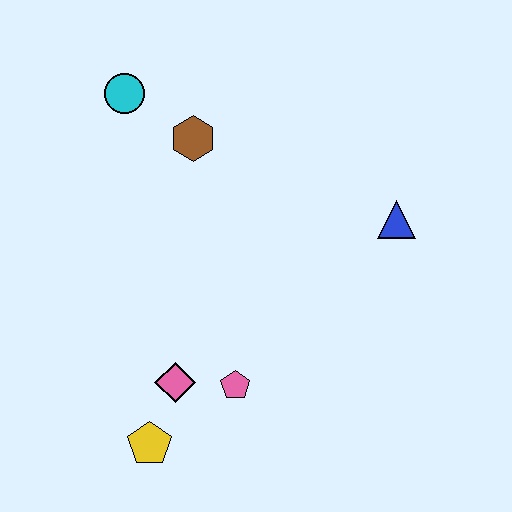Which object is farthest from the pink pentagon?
The cyan circle is farthest from the pink pentagon.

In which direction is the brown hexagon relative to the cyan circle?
The brown hexagon is to the right of the cyan circle.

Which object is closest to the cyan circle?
The brown hexagon is closest to the cyan circle.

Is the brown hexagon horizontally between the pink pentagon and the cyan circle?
Yes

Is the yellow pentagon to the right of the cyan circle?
Yes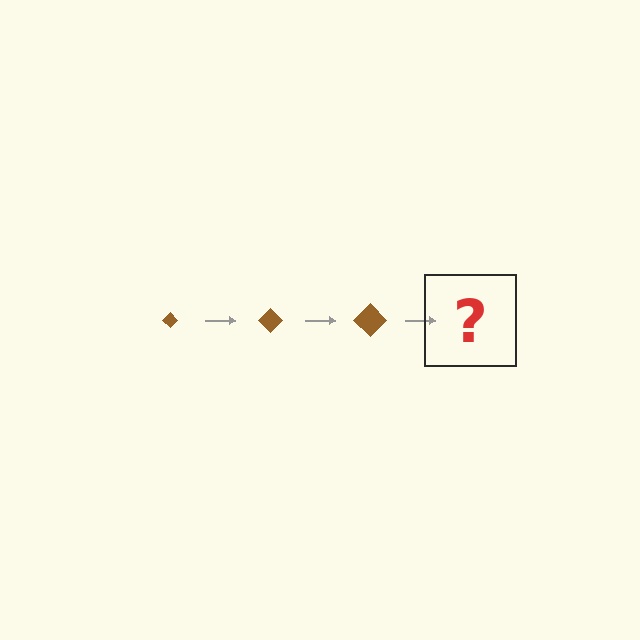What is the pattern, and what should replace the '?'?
The pattern is that the diamond gets progressively larger each step. The '?' should be a brown diamond, larger than the previous one.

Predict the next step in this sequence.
The next step is a brown diamond, larger than the previous one.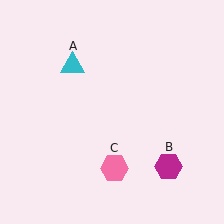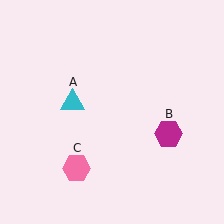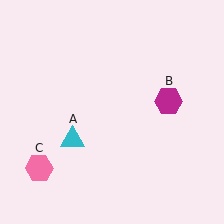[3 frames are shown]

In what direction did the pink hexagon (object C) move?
The pink hexagon (object C) moved left.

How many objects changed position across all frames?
3 objects changed position: cyan triangle (object A), magenta hexagon (object B), pink hexagon (object C).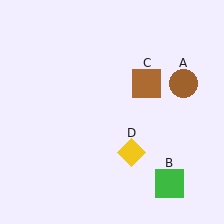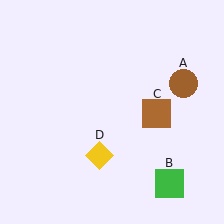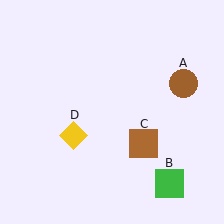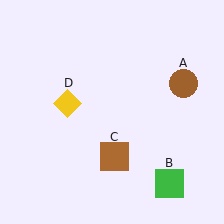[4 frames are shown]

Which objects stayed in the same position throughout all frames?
Brown circle (object A) and green square (object B) remained stationary.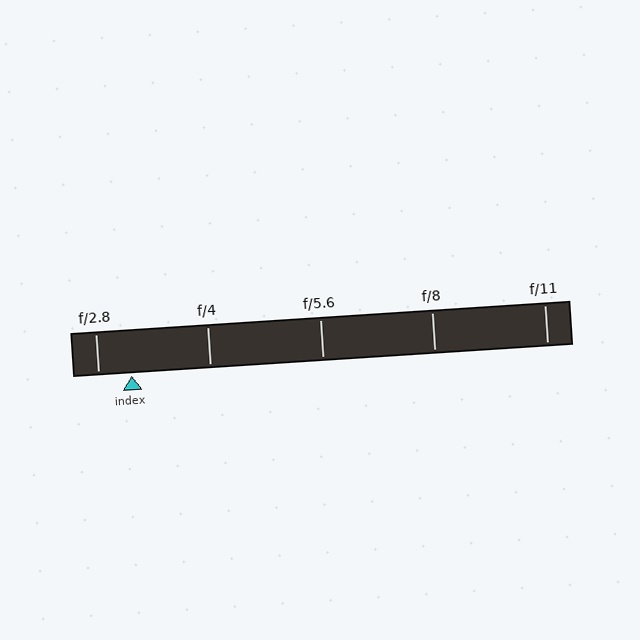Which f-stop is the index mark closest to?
The index mark is closest to f/2.8.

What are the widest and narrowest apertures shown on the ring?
The widest aperture shown is f/2.8 and the narrowest is f/11.